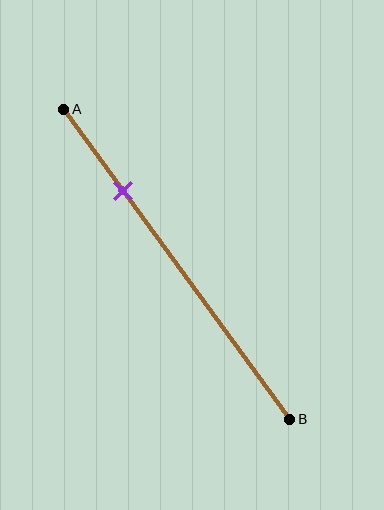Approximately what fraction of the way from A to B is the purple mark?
The purple mark is approximately 25% of the way from A to B.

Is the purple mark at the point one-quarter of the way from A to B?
Yes, the mark is approximately at the one-quarter point.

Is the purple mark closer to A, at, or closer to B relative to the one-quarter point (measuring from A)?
The purple mark is approximately at the one-quarter point of segment AB.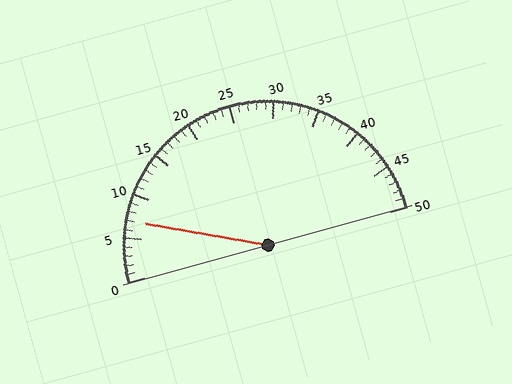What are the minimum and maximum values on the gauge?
The gauge ranges from 0 to 50.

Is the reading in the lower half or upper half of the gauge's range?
The reading is in the lower half of the range (0 to 50).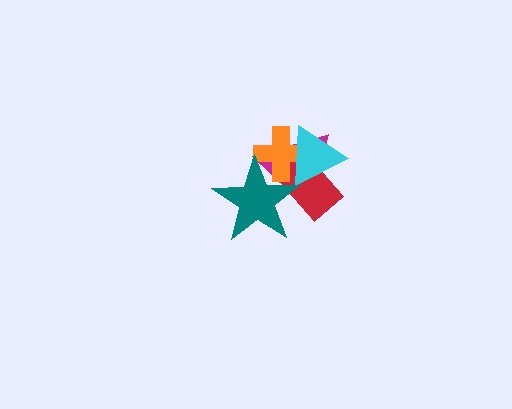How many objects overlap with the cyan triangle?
4 objects overlap with the cyan triangle.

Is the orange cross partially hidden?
Yes, it is partially covered by another shape.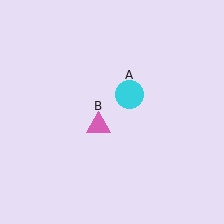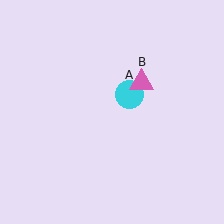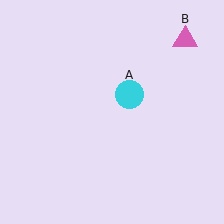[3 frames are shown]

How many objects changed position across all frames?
1 object changed position: pink triangle (object B).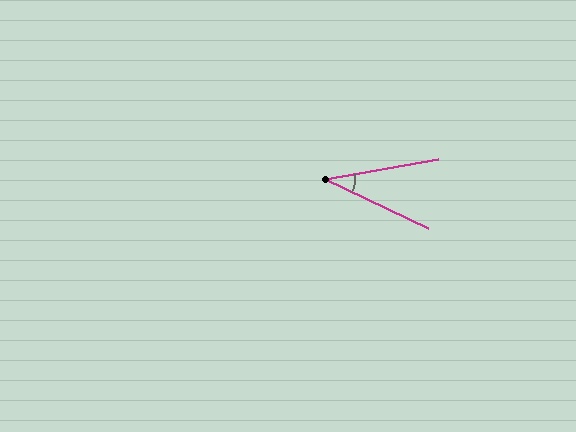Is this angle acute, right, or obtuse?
It is acute.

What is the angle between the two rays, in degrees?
Approximately 35 degrees.